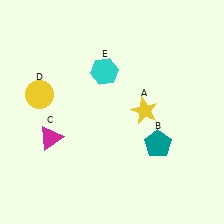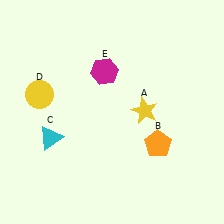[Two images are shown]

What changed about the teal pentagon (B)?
In Image 1, B is teal. In Image 2, it changed to orange.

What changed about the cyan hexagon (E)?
In Image 1, E is cyan. In Image 2, it changed to magenta.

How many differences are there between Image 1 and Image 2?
There are 3 differences between the two images.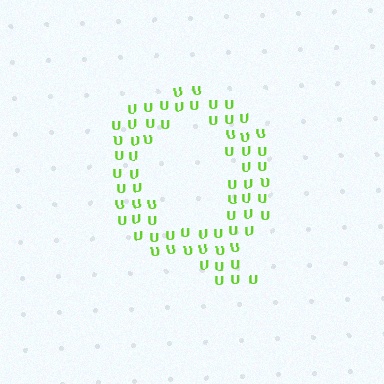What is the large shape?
The large shape is the letter Q.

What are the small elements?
The small elements are letter U's.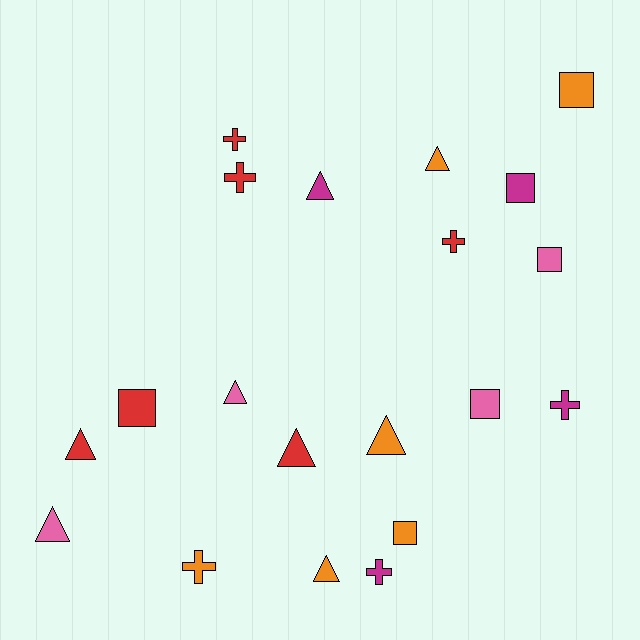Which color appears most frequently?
Red, with 6 objects.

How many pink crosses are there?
There are no pink crosses.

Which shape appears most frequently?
Triangle, with 8 objects.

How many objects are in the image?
There are 20 objects.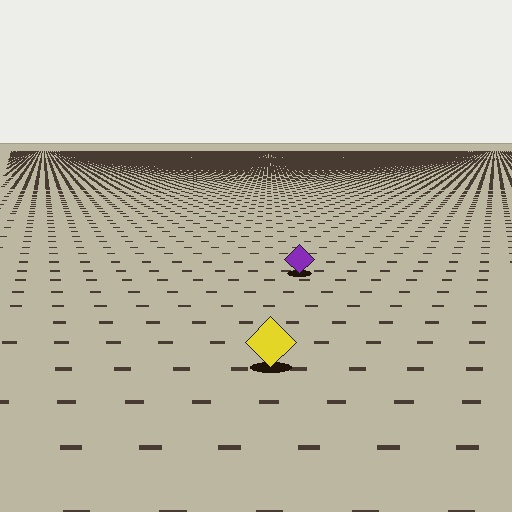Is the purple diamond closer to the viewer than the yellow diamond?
No. The yellow diamond is closer — you can tell from the texture gradient: the ground texture is coarser near it.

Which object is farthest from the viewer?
The purple diamond is farthest from the viewer. It appears smaller and the ground texture around it is denser.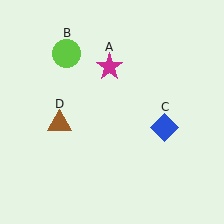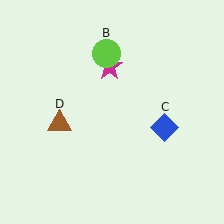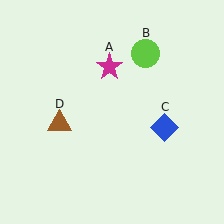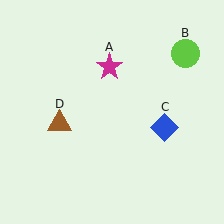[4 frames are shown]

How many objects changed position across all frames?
1 object changed position: lime circle (object B).